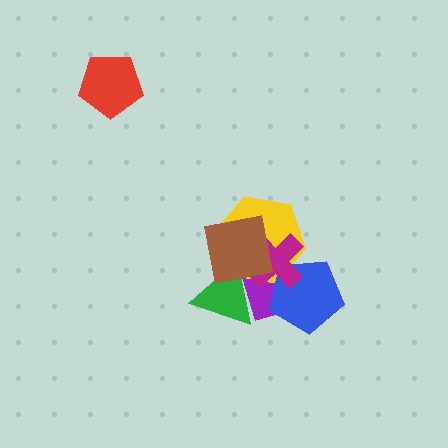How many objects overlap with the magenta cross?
4 objects overlap with the magenta cross.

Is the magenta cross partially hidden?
Yes, it is partially covered by another shape.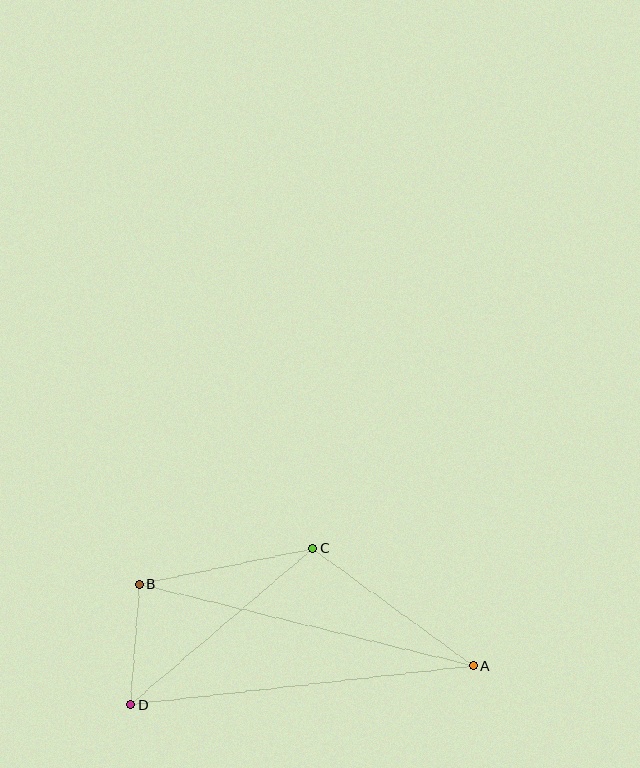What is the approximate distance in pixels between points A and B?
The distance between A and B is approximately 344 pixels.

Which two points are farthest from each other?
Points A and D are farthest from each other.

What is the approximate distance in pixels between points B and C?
The distance between B and C is approximately 177 pixels.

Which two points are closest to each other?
Points B and D are closest to each other.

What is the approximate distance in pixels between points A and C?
The distance between A and C is approximately 199 pixels.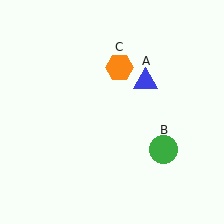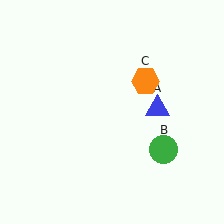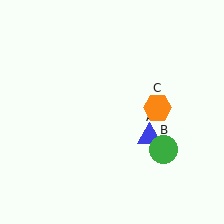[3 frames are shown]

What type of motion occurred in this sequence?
The blue triangle (object A), orange hexagon (object C) rotated clockwise around the center of the scene.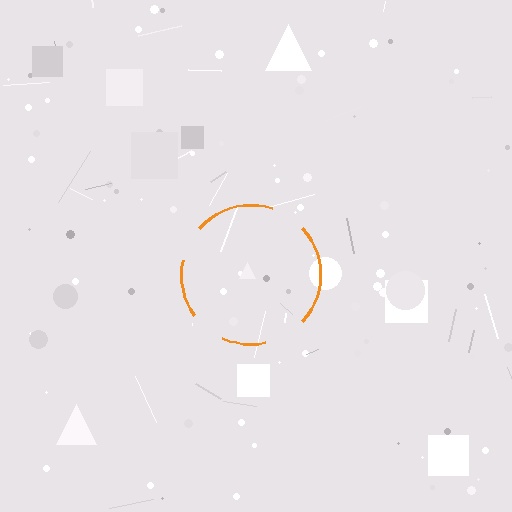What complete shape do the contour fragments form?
The contour fragments form a circle.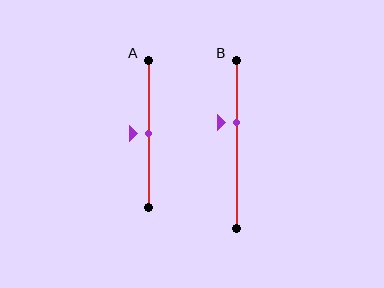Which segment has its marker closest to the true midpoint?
Segment A has its marker closest to the true midpoint.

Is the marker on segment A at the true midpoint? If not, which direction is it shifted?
Yes, the marker on segment A is at the true midpoint.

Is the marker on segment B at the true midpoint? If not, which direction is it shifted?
No, the marker on segment B is shifted upward by about 13% of the segment length.